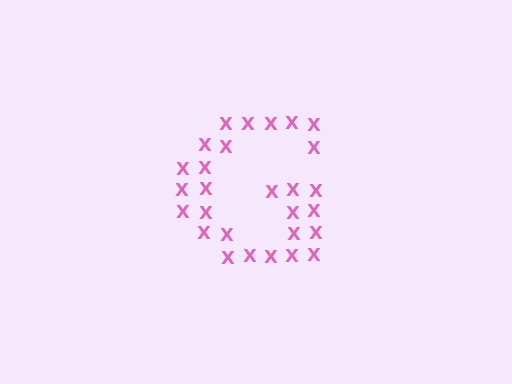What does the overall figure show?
The overall figure shows the letter G.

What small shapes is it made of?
It is made of small letter X's.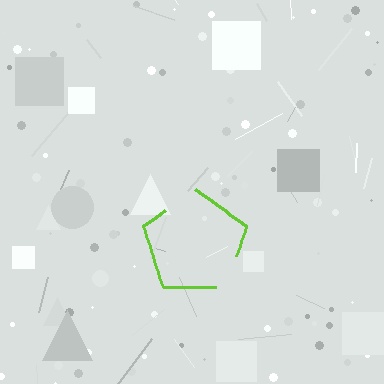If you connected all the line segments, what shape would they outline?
They would outline a pentagon.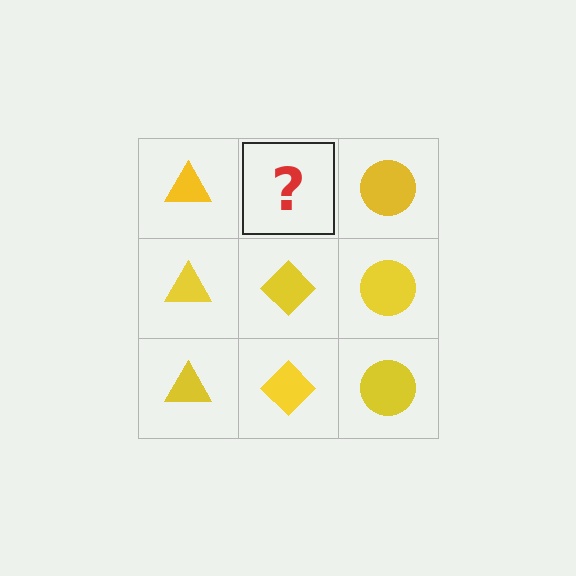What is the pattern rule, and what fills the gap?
The rule is that each column has a consistent shape. The gap should be filled with a yellow diamond.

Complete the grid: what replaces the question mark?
The question mark should be replaced with a yellow diamond.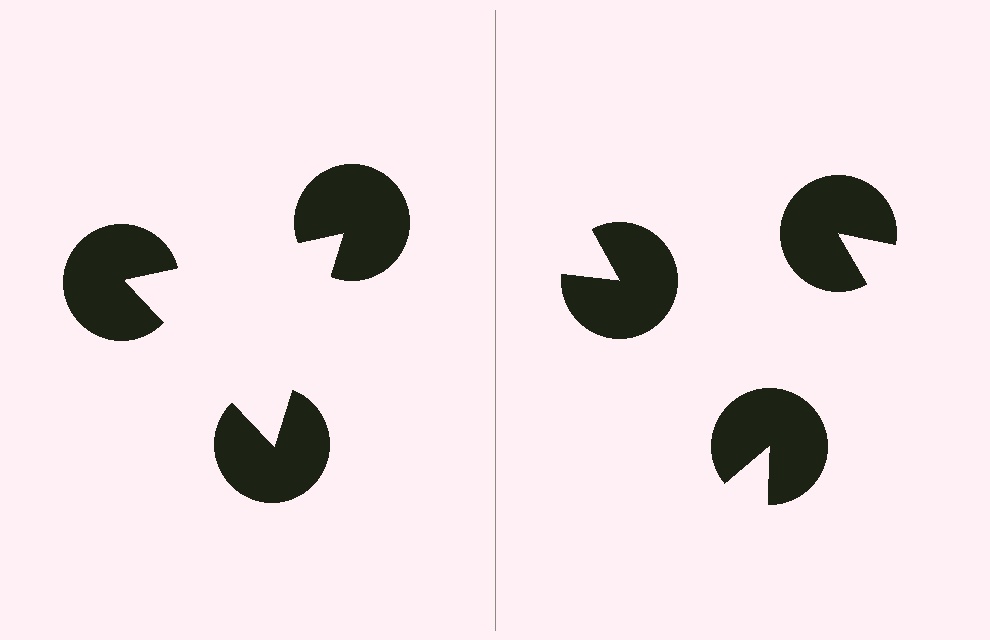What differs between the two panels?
The pac-man discs are positioned identically on both sides; only the wedge orientations differ. On the left they align to a triangle; on the right they are misaligned.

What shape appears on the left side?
An illusory triangle.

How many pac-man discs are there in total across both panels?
6 — 3 on each side.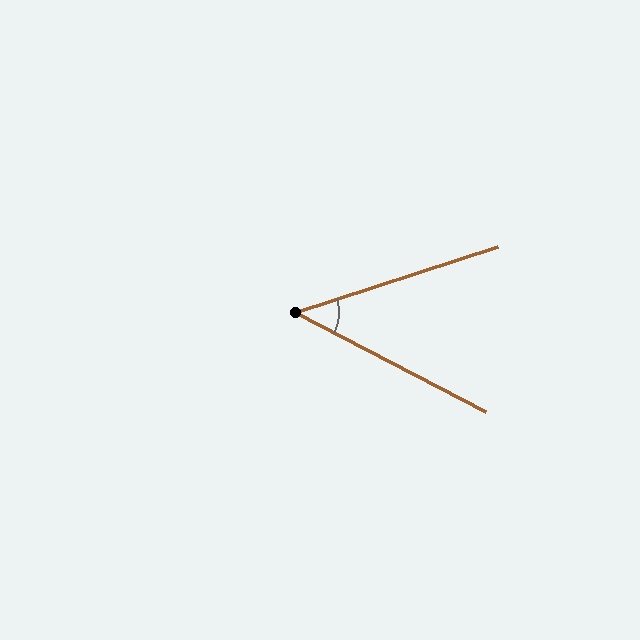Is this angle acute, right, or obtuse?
It is acute.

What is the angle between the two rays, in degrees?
Approximately 45 degrees.